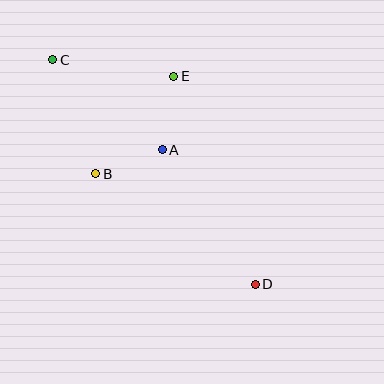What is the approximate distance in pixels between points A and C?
The distance between A and C is approximately 142 pixels.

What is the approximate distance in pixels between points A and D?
The distance between A and D is approximately 164 pixels.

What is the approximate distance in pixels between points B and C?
The distance between B and C is approximately 122 pixels.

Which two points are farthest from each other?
Points C and D are farthest from each other.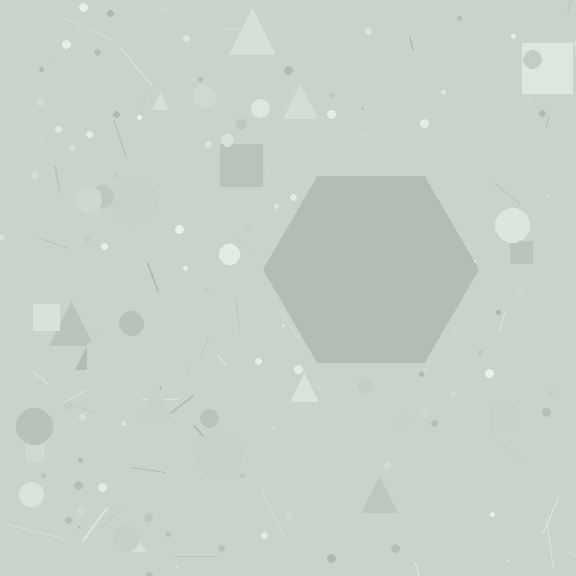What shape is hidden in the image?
A hexagon is hidden in the image.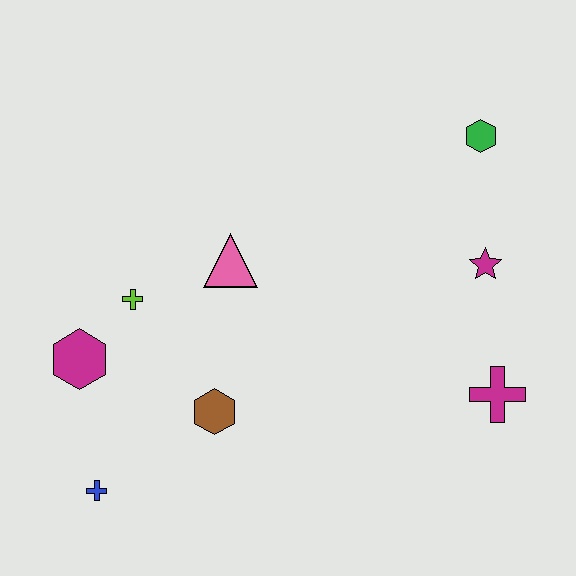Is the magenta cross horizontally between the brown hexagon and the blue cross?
No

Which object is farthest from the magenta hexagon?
The green hexagon is farthest from the magenta hexagon.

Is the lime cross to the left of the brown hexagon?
Yes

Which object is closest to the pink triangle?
The lime cross is closest to the pink triangle.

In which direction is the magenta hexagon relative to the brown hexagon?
The magenta hexagon is to the left of the brown hexagon.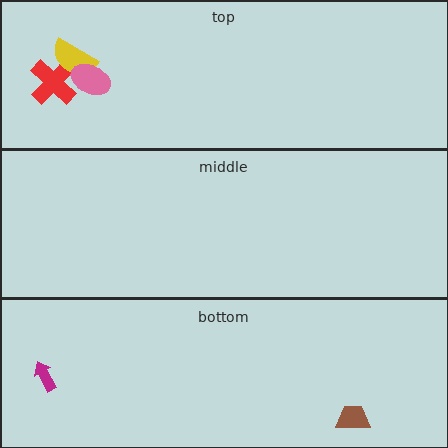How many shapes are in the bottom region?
2.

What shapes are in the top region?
The red cross, the yellow semicircle, the pink ellipse.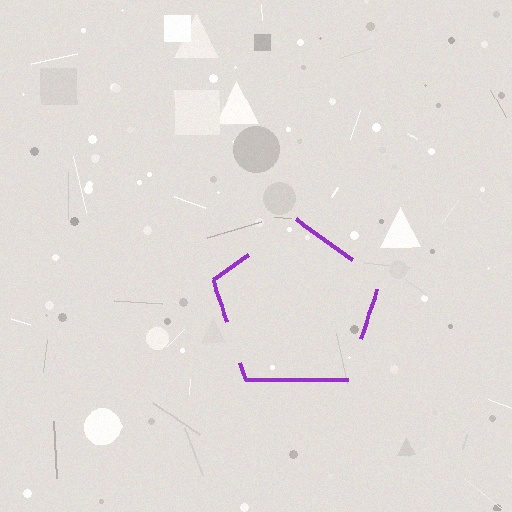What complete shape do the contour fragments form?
The contour fragments form a pentagon.